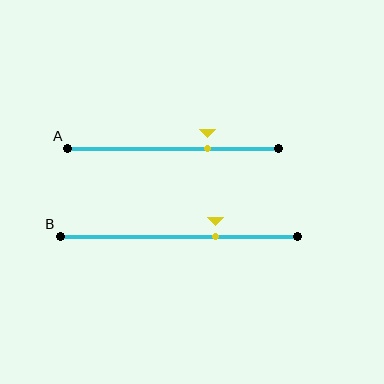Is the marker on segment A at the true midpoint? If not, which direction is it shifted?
No, the marker on segment A is shifted to the right by about 16% of the segment length.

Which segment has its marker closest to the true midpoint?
Segment B has its marker closest to the true midpoint.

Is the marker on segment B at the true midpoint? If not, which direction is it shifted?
No, the marker on segment B is shifted to the right by about 16% of the segment length.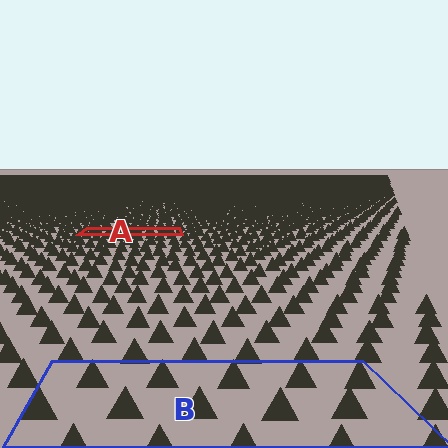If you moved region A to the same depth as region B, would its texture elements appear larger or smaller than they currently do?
They would appear larger. At a closer depth, the same texture elements are projected at a bigger on-screen size.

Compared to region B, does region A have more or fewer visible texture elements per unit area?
Region A has more texture elements per unit area — they are packed more densely because it is farther away.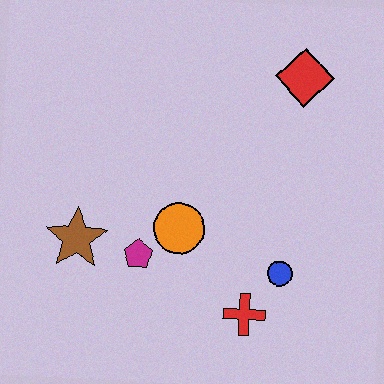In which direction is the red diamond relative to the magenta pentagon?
The red diamond is above the magenta pentagon.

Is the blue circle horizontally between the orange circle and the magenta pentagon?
No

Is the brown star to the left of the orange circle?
Yes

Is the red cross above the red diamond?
No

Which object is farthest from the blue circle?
The brown star is farthest from the blue circle.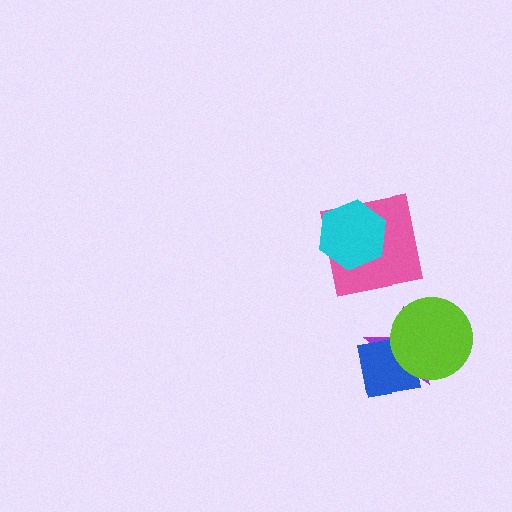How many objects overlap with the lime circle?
2 objects overlap with the lime circle.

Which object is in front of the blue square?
The lime circle is in front of the blue square.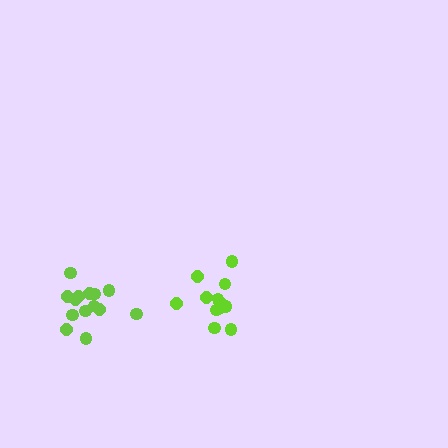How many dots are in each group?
Group 1: 12 dots, Group 2: 14 dots (26 total).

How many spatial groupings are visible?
There are 2 spatial groupings.